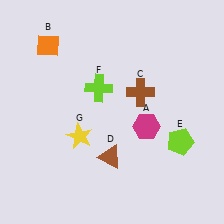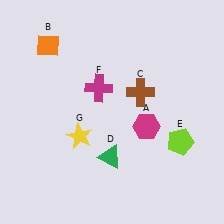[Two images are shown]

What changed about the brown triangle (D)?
In Image 1, D is brown. In Image 2, it changed to green.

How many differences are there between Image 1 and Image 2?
There are 2 differences between the two images.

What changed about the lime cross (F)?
In Image 1, F is lime. In Image 2, it changed to magenta.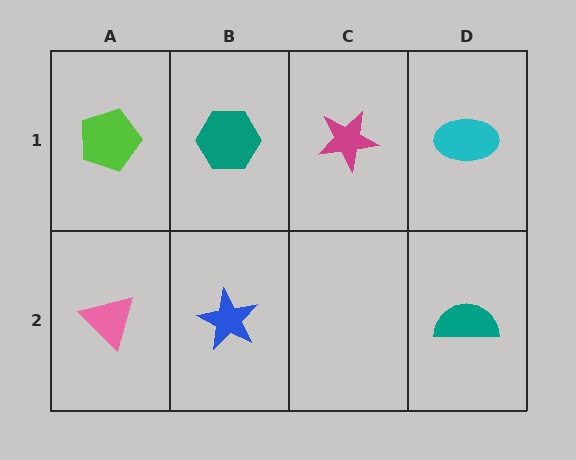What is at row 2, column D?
A teal semicircle.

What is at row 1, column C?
A magenta star.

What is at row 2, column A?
A pink triangle.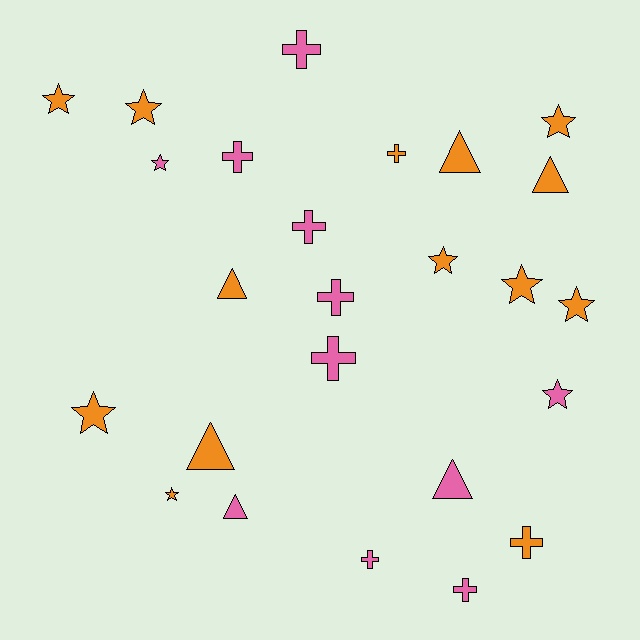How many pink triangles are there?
There are 2 pink triangles.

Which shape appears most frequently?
Star, with 10 objects.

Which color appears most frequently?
Orange, with 14 objects.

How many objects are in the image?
There are 25 objects.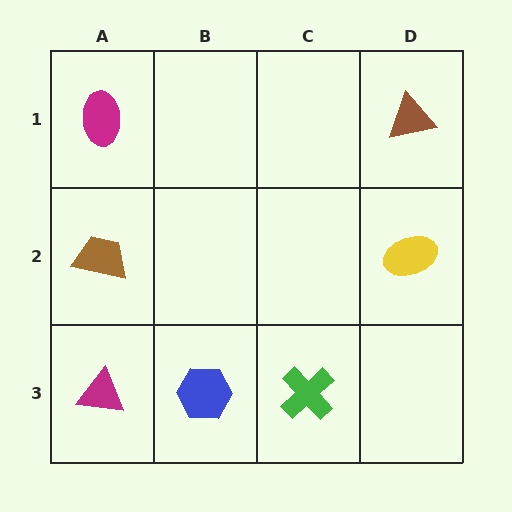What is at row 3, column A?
A magenta triangle.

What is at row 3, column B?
A blue hexagon.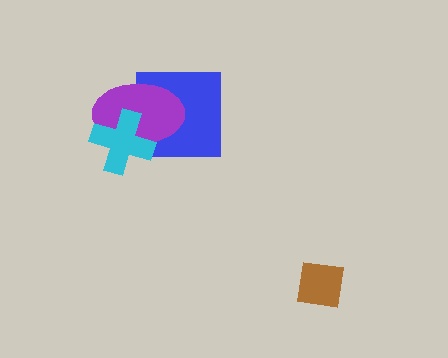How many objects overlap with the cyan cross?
2 objects overlap with the cyan cross.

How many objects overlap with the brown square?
0 objects overlap with the brown square.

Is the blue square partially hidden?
Yes, it is partially covered by another shape.